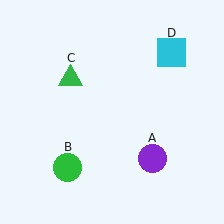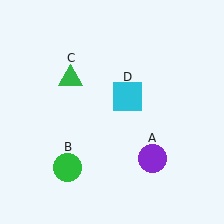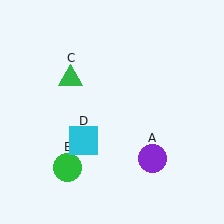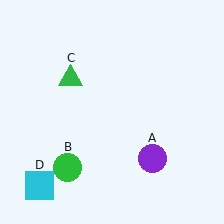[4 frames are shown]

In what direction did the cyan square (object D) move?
The cyan square (object D) moved down and to the left.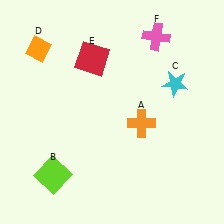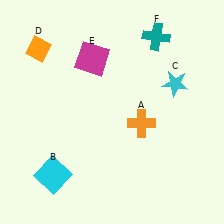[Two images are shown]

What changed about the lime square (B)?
In Image 1, B is lime. In Image 2, it changed to cyan.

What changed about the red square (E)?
In Image 1, E is red. In Image 2, it changed to magenta.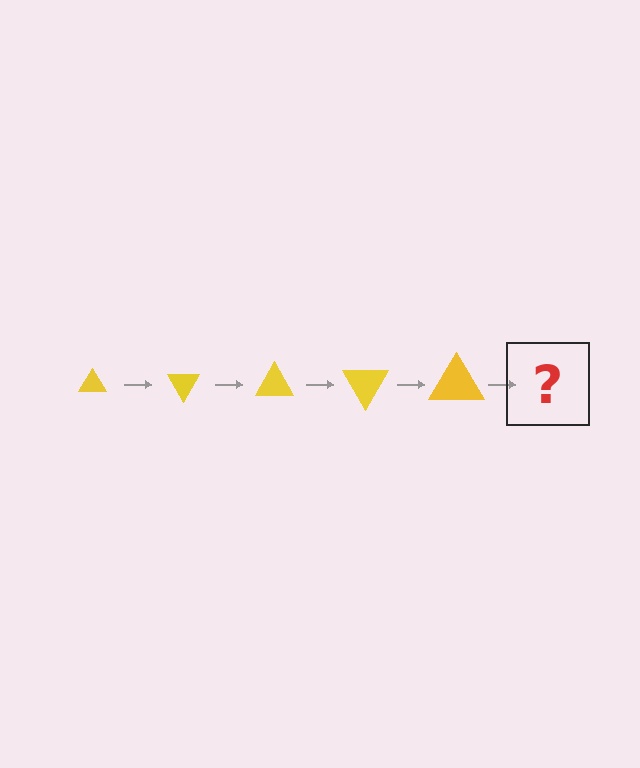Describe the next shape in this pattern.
It should be a triangle, larger than the previous one and rotated 300 degrees from the start.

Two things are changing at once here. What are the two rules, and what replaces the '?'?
The two rules are that the triangle grows larger each step and it rotates 60 degrees each step. The '?' should be a triangle, larger than the previous one and rotated 300 degrees from the start.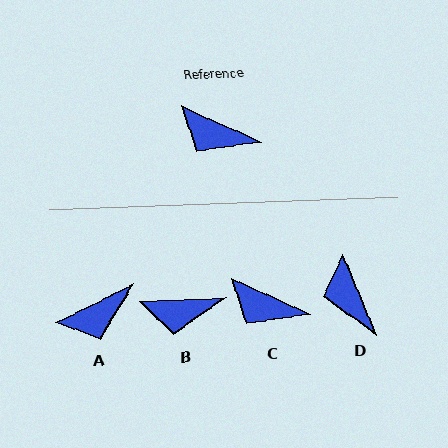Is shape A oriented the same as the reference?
No, it is off by about 51 degrees.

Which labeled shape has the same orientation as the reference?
C.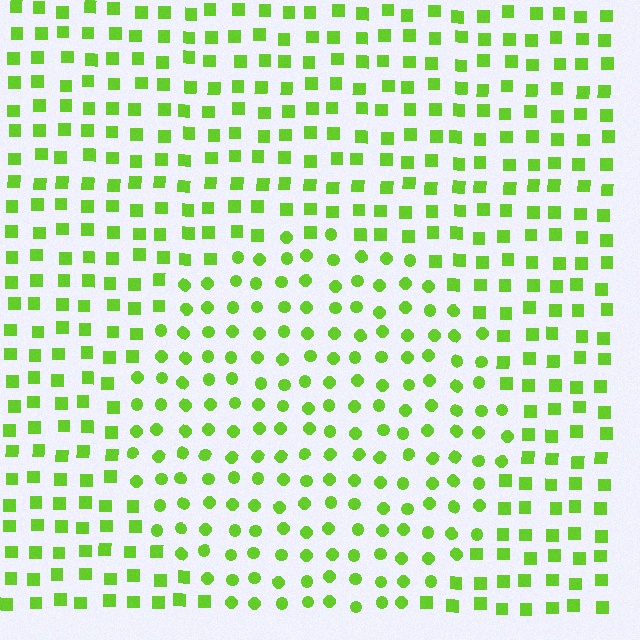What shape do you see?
I see a circle.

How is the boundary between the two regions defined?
The boundary is defined by a change in element shape: circles inside vs. squares outside. All elements share the same color and spacing.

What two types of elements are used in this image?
The image uses circles inside the circle region and squares outside it.